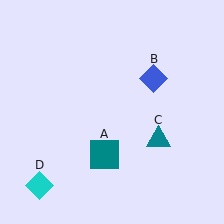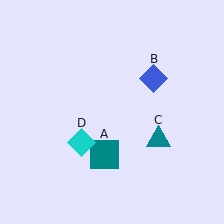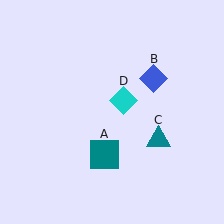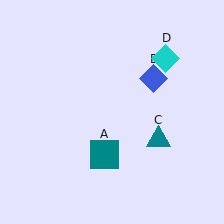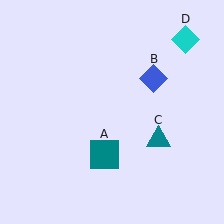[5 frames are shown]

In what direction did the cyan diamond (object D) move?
The cyan diamond (object D) moved up and to the right.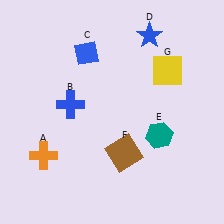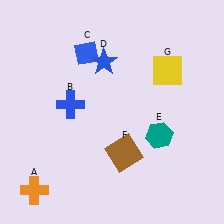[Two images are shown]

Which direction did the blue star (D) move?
The blue star (D) moved left.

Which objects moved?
The objects that moved are: the orange cross (A), the blue star (D).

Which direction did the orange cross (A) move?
The orange cross (A) moved down.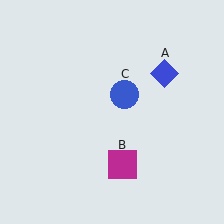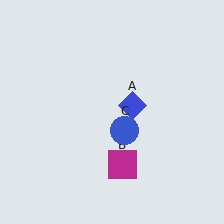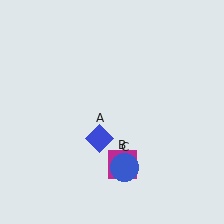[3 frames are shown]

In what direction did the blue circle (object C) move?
The blue circle (object C) moved down.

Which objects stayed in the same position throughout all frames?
Magenta square (object B) remained stationary.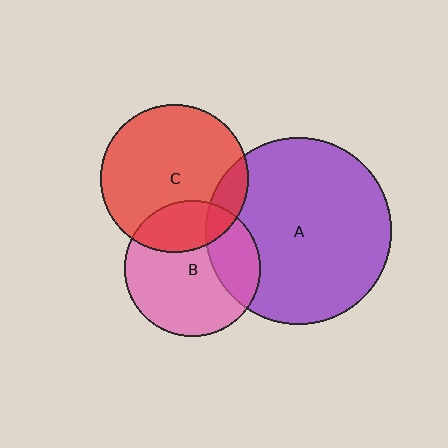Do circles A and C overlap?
Yes.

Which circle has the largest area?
Circle A (purple).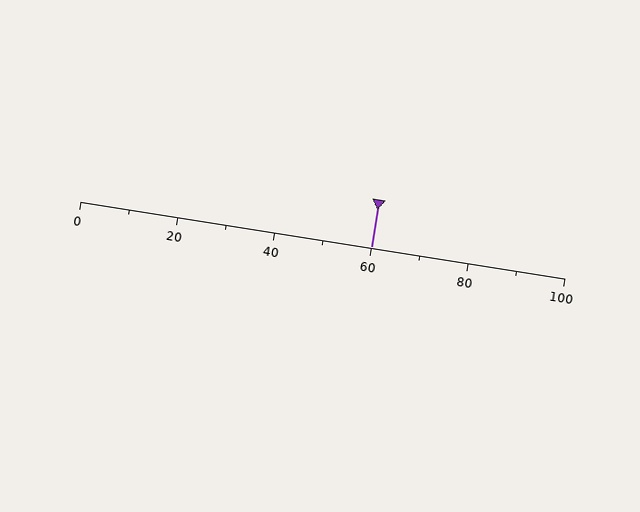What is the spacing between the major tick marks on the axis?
The major ticks are spaced 20 apart.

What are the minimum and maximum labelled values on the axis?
The axis runs from 0 to 100.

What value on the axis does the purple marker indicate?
The marker indicates approximately 60.